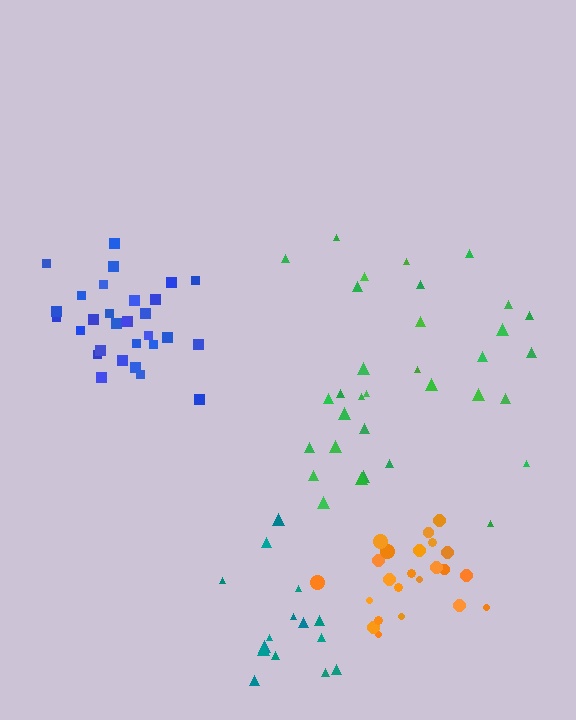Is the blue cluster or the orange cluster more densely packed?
Orange.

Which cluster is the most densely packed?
Orange.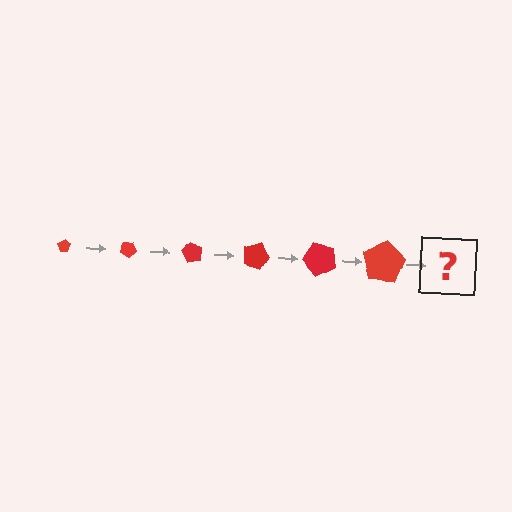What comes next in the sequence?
The next element should be a pentagon, larger than the previous one and rotated 180 degrees from the start.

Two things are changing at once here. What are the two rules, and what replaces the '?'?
The two rules are that the pentagon grows larger each step and it rotates 30 degrees each step. The '?' should be a pentagon, larger than the previous one and rotated 180 degrees from the start.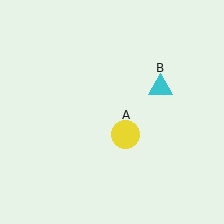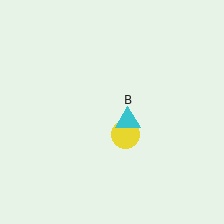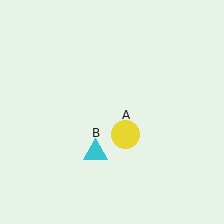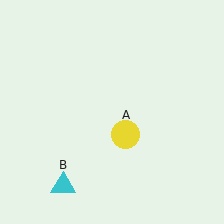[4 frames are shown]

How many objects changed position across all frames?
1 object changed position: cyan triangle (object B).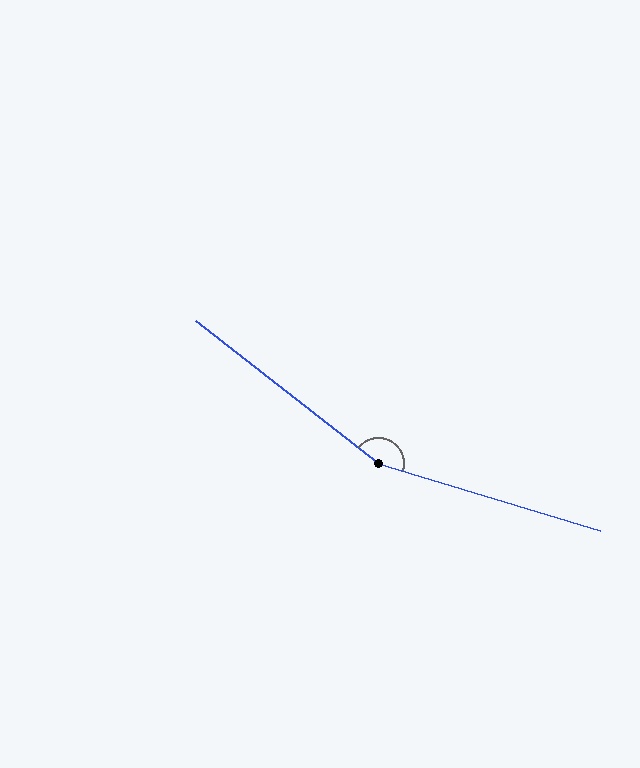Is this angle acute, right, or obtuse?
It is obtuse.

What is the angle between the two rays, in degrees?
Approximately 159 degrees.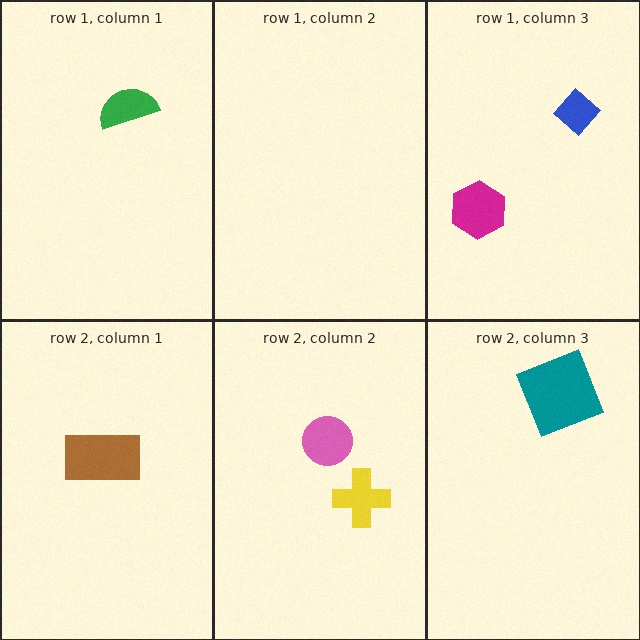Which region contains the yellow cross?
The row 2, column 2 region.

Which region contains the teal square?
The row 2, column 3 region.